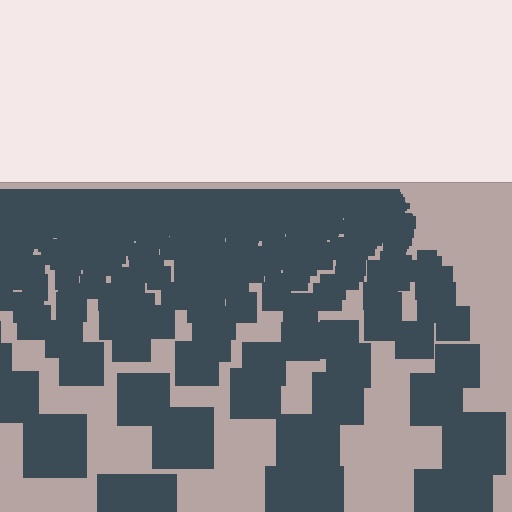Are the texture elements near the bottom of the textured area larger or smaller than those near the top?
Larger. Near the bottom, elements are closer to the viewer and appear at a bigger on-screen size.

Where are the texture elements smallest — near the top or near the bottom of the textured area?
Near the top.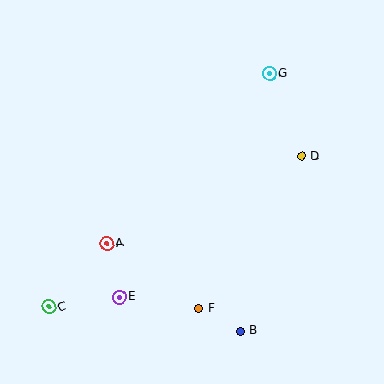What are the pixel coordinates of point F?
Point F is at (199, 308).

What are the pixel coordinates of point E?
Point E is at (119, 297).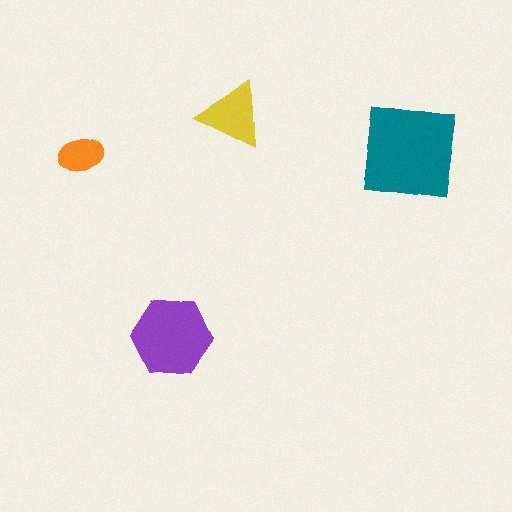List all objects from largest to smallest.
The teal square, the purple hexagon, the yellow triangle, the orange ellipse.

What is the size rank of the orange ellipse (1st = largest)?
4th.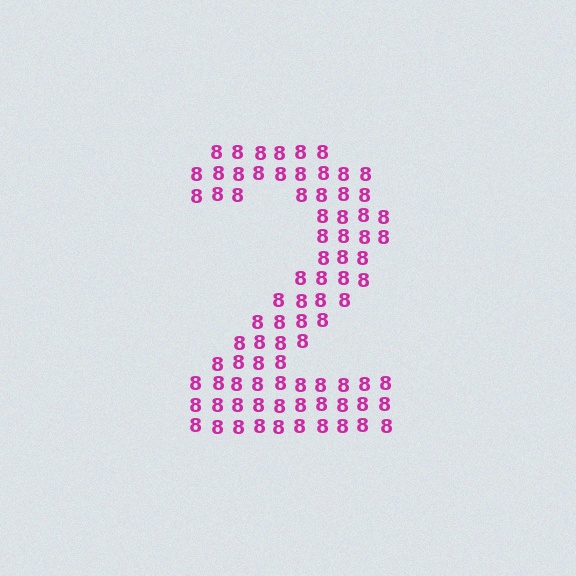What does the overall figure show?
The overall figure shows the digit 2.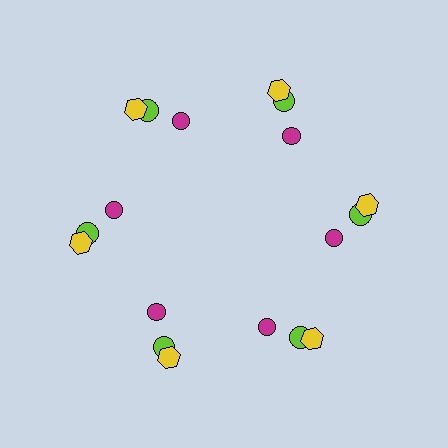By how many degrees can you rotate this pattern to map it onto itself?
The pattern maps onto itself every 60 degrees of rotation.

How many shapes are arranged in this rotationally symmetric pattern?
There are 18 shapes, arranged in 6 groups of 3.